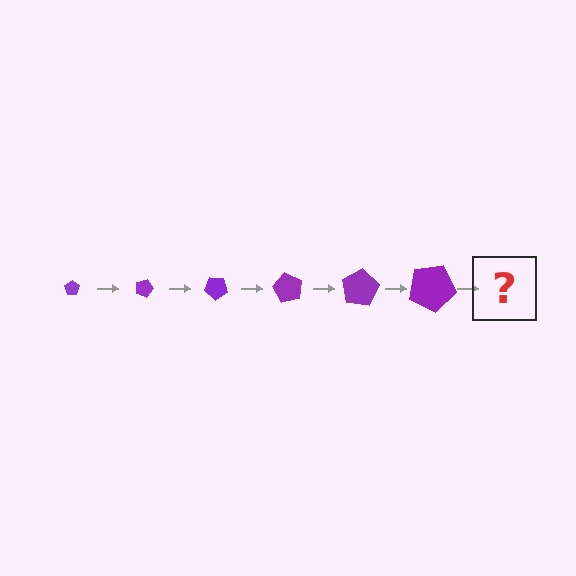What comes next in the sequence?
The next element should be a pentagon, larger than the previous one and rotated 120 degrees from the start.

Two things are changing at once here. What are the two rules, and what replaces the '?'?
The two rules are that the pentagon grows larger each step and it rotates 20 degrees each step. The '?' should be a pentagon, larger than the previous one and rotated 120 degrees from the start.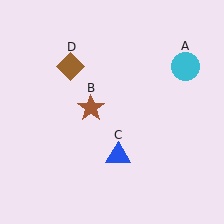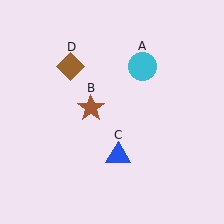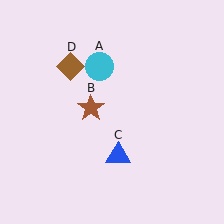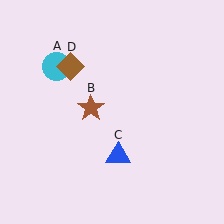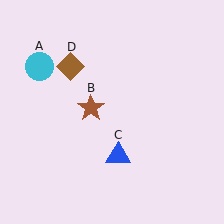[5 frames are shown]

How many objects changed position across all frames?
1 object changed position: cyan circle (object A).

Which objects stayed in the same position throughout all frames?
Brown star (object B) and blue triangle (object C) and brown diamond (object D) remained stationary.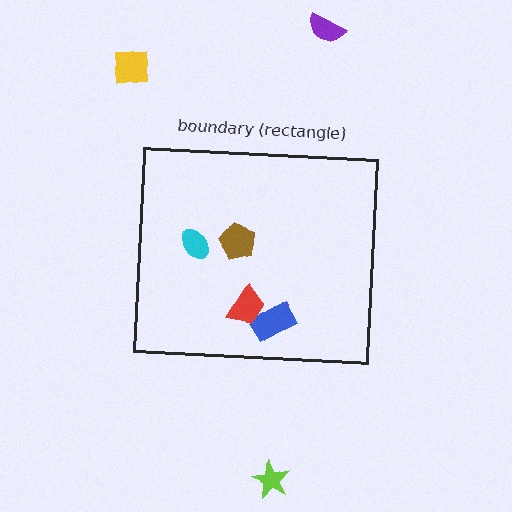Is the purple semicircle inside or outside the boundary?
Outside.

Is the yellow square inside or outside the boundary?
Outside.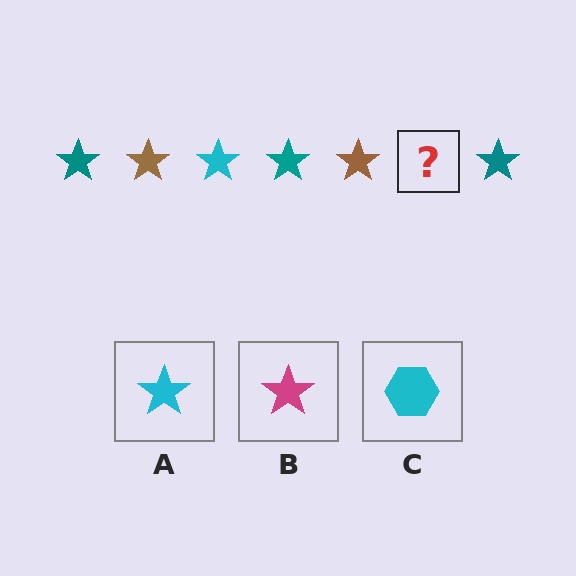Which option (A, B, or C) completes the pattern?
A.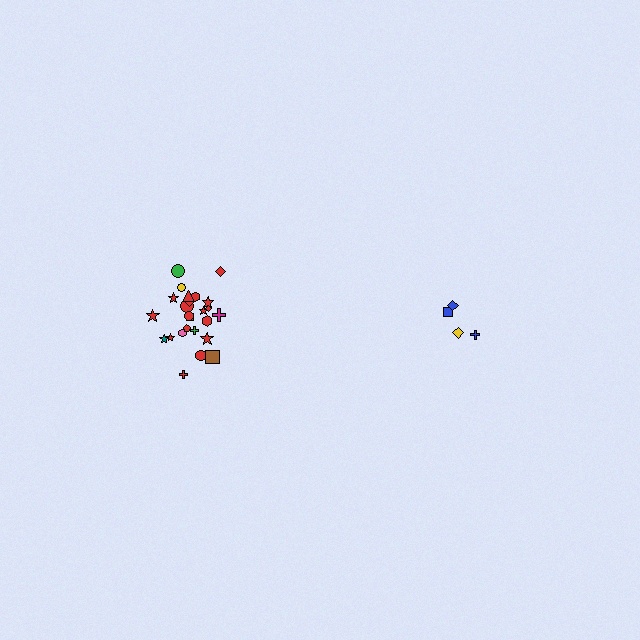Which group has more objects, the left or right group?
The left group.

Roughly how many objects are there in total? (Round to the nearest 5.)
Roughly 30 objects in total.